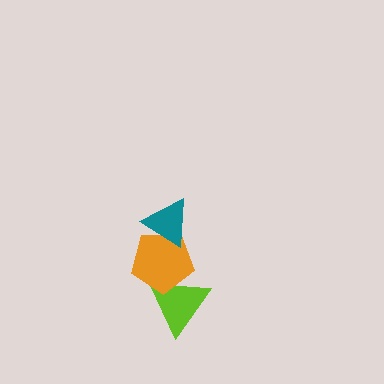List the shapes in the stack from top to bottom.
From top to bottom: the teal triangle, the orange pentagon, the lime triangle.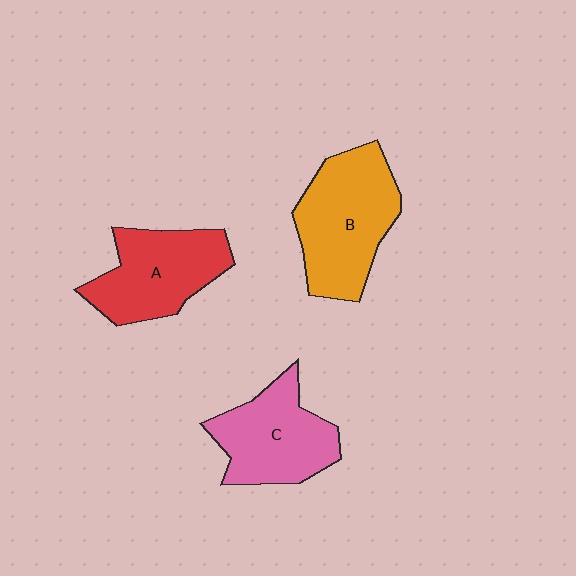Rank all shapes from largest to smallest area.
From largest to smallest: B (orange), A (red), C (pink).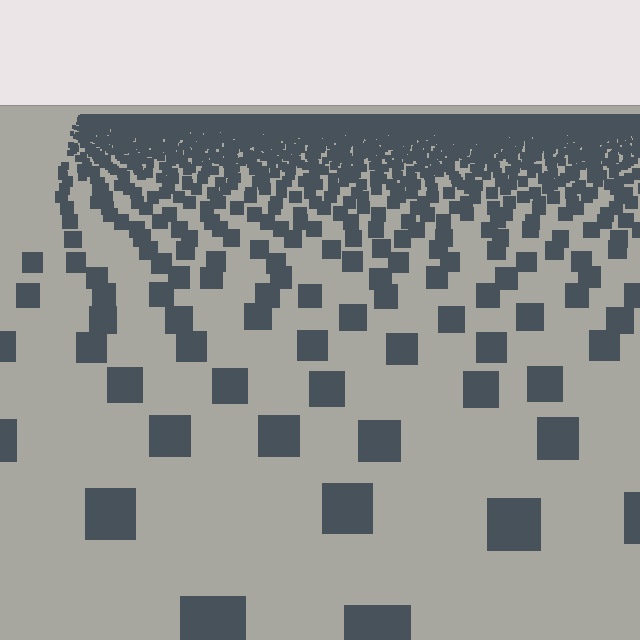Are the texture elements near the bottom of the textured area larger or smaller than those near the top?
Larger. Near the bottom, elements are closer to the viewer and appear at a bigger on-screen size.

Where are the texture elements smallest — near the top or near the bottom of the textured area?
Near the top.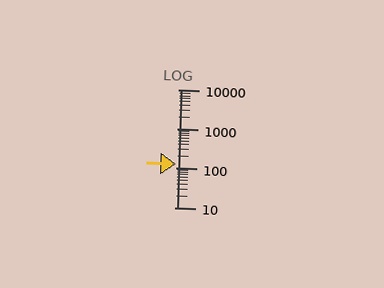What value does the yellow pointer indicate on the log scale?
The pointer indicates approximately 130.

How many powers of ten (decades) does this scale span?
The scale spans 3 decades, from 10 to 10000.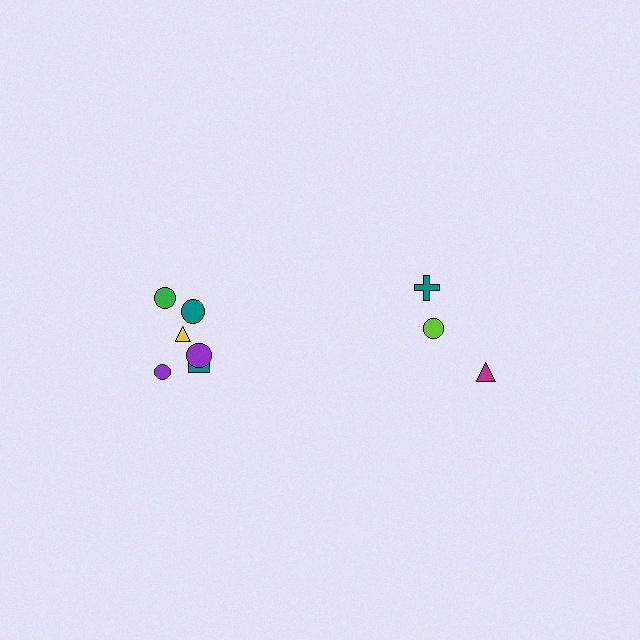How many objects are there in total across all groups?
There are 9 objects.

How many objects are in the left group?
There are 6 objects.